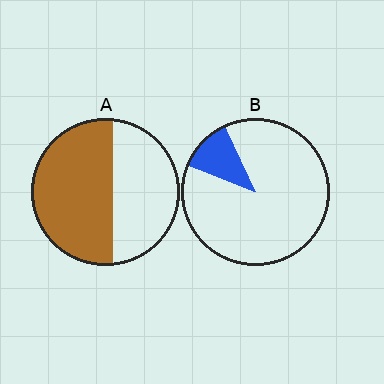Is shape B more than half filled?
No.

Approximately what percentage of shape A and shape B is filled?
A is approximately 55% and B is approximately 10%.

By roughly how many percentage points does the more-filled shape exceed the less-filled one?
By roughly 45 percentage points (A over B).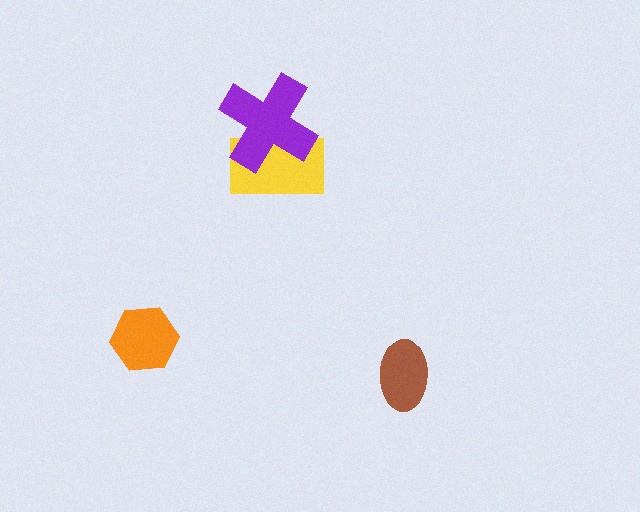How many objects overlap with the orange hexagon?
0 objects overlap with the orange hexagon.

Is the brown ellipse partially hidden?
No, no other shape covers it.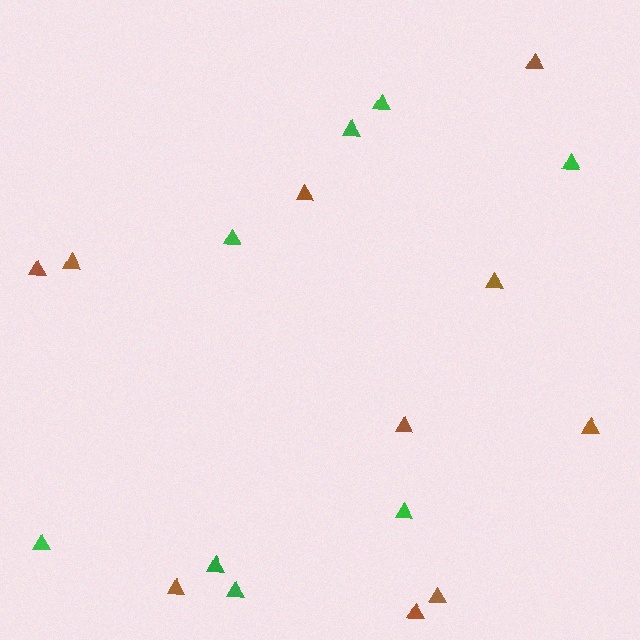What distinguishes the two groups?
There are 2 groups: one group of green triangles (8) and one group of brown triangles (10).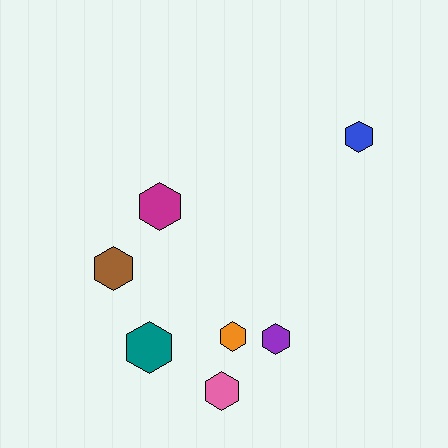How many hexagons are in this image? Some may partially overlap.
There are 7 hexagons.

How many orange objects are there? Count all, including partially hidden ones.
There is 1 orange object.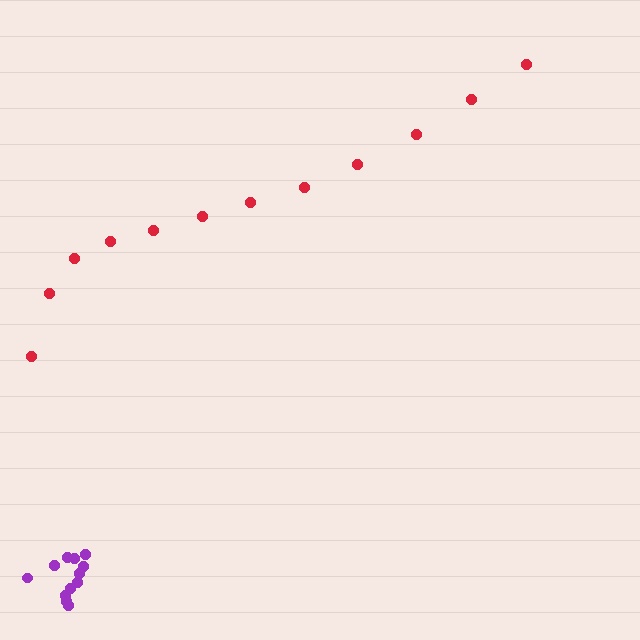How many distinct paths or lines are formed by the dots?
There are 2 distinct paths.